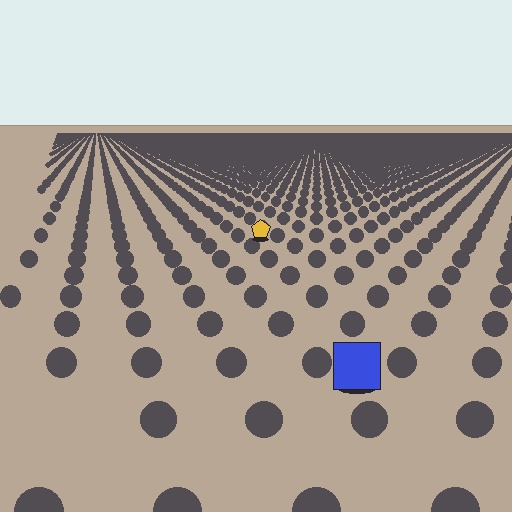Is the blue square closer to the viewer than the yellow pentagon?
Yes. The blue square is closer — you can tell from the texture gradient: the ground texture is coarser near it.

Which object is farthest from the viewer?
The yellow pentagon is farthest from the viewer. It appears smaller and the ground texture around it is denser.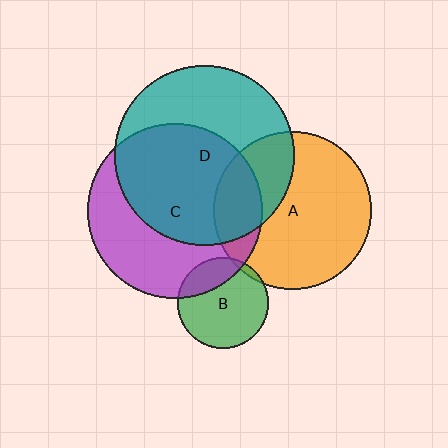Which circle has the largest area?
Circle D (teal).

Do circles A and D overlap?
Yes.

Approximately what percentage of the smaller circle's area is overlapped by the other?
Approximately 30%.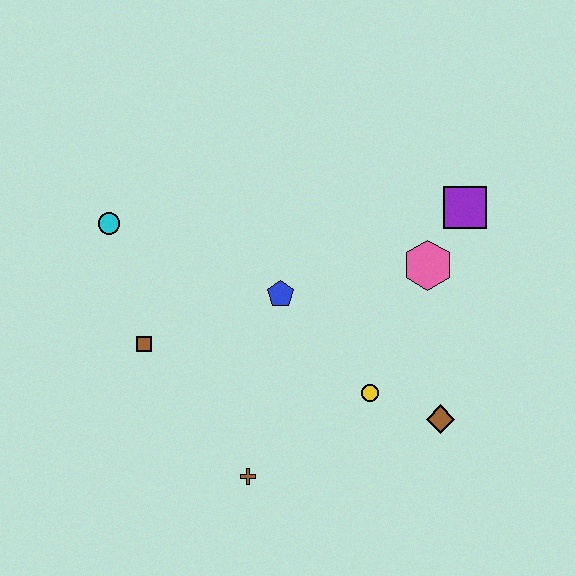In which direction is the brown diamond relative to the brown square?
The brown diamond is to the right of the brown square.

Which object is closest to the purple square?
The pink hexagon is closest to the purple square.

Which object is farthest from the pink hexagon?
The cyan circle is farthest from the pink hexagon.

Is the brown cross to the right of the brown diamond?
No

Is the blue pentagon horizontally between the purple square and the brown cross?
Yes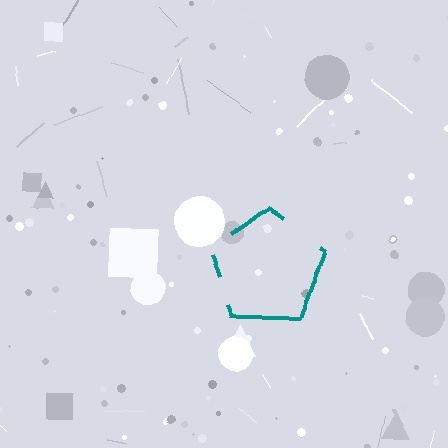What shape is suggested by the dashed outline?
The dashed outline suggests a pentagon.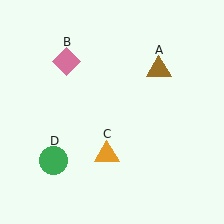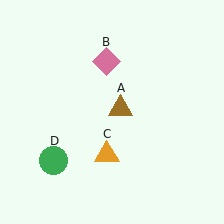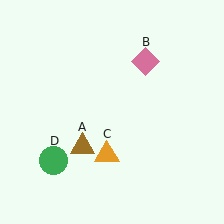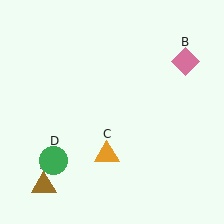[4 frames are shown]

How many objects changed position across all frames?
2 objects changed position: brown triangle (object A), pink diamond (object B).